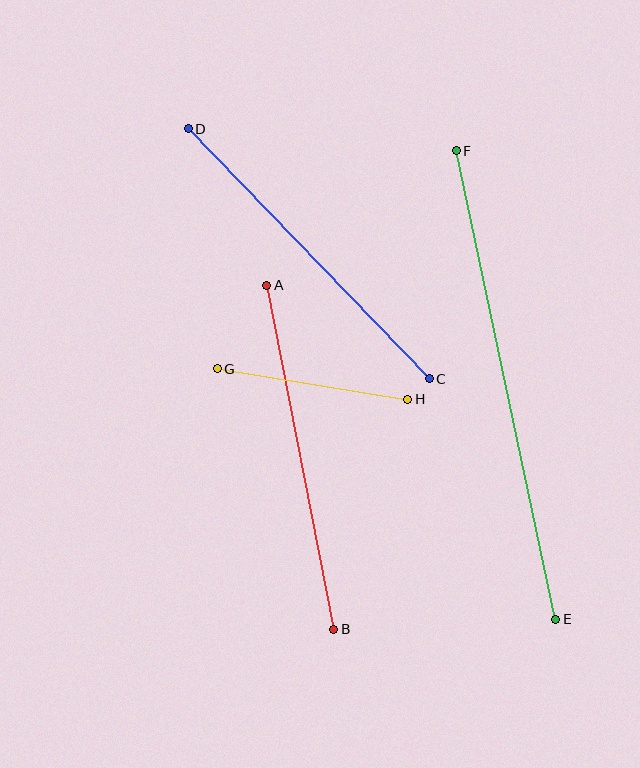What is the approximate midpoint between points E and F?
The midpoint is at approximately (506, 385) pixels.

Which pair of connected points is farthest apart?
Points E and F are farthest apart.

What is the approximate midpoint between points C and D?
The midpoint is at approximately (309, 254) pixels.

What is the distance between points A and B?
The distance is approximately 350 pixels.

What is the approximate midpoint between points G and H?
The midpoint is at approximately (313, 384) pixels.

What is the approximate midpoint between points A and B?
The midpoint is at approximately (300, 457) pixels.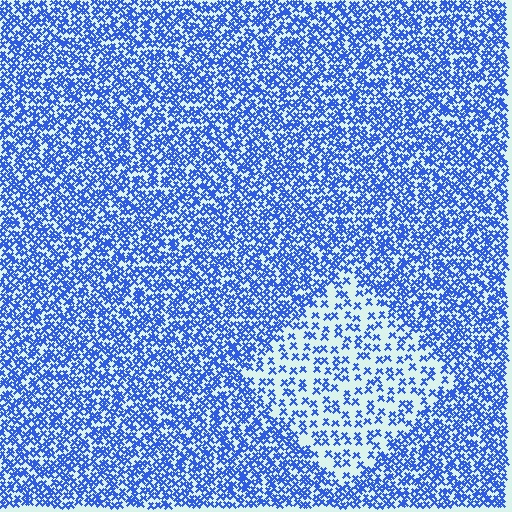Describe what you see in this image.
The image contains small blue elements arranged at two different densities. A diamond-shaped region is visible where the elements are less densely packed than the surrounding area.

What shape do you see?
I see a diamond.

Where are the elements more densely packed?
The elements are more densely packed outside the diamond boundary.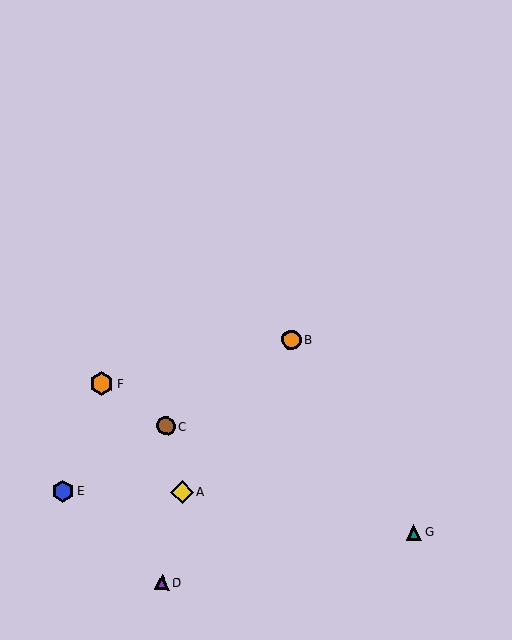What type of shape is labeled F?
Shape F is an orange hexagon.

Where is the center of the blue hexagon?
The center of the blue hexagon is at (63, 491).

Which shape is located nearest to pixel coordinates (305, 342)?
The orange circle (labeled B) at (291, 340) is nearest to that location.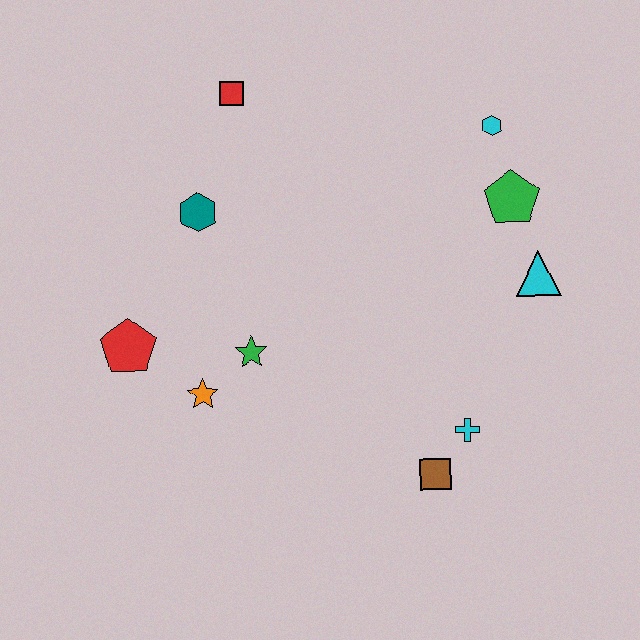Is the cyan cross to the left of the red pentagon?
No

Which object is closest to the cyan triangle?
The green pentagon is closest to the cyan triangle.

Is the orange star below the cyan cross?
No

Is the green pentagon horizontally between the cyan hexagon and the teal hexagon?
No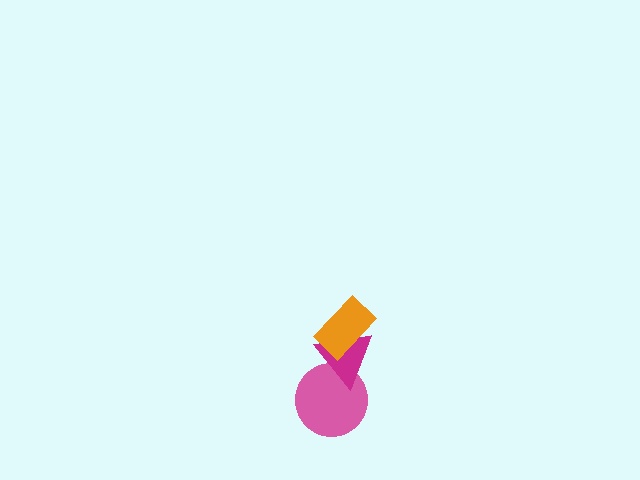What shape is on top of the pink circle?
The magenta triangle is on top of the pink circle.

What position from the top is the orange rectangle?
The orange rectangle is 1st from the top.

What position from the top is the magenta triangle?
The magenta triangle is 2nd from the top.